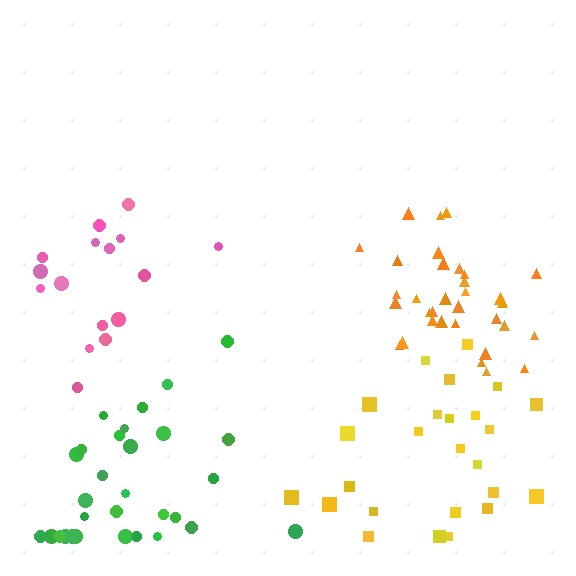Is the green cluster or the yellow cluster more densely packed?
Green.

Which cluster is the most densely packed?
Orange.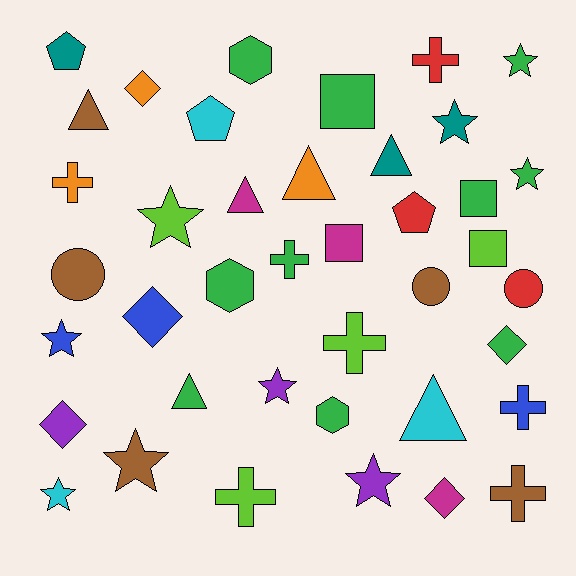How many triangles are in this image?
There are 6 triangles.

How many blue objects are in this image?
There are 3 blue objects.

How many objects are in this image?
There are 40 objects.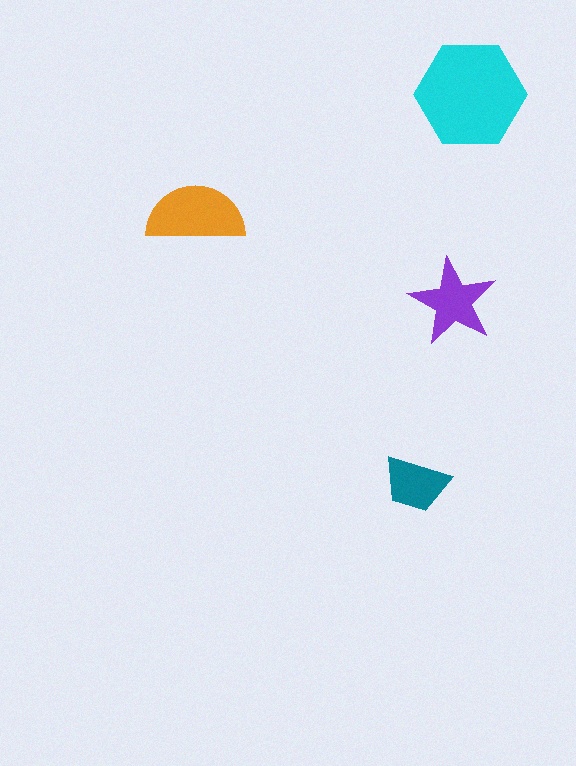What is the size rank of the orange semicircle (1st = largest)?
2nd.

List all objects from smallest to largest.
The teal trapezoid, the purple star, the orange semicircle, the cyan hexagon.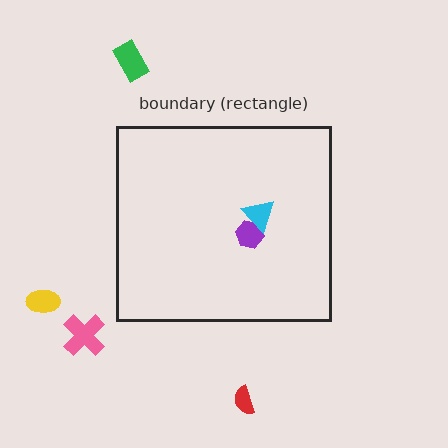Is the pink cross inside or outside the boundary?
Outside.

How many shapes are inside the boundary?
2 inside, 4 outside.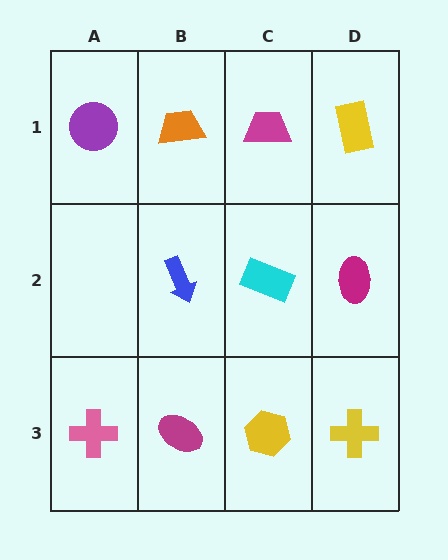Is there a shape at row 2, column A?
No, that cell is empty.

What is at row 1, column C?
A magenta trapezoid.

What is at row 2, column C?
A cyan rectangle.